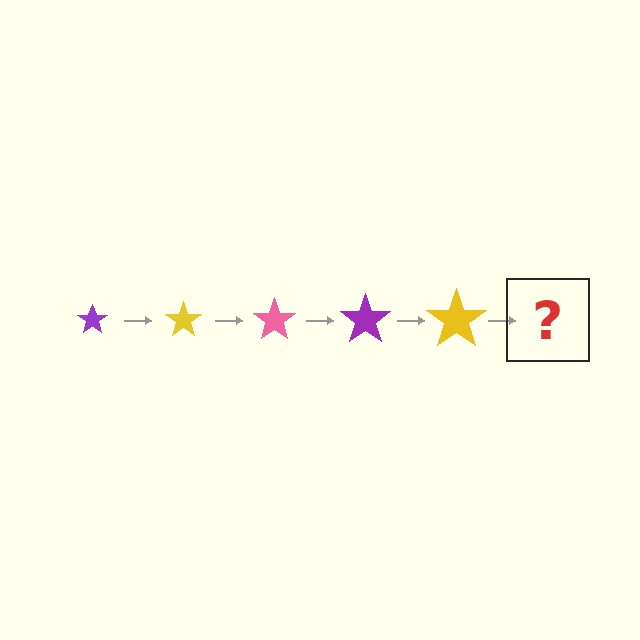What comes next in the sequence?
The next element should be a pink star, larger than the previous one.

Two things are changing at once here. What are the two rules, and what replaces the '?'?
The two rules are that the star grows larger each step and the color cycles through purple, yellow, and pink. The '?' should be a pink star, larger than the previous one.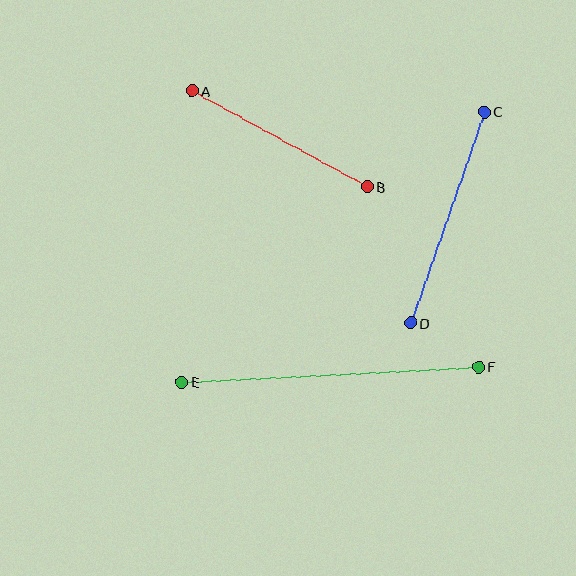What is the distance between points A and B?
The distance is approximately 200 pixels.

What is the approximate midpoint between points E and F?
The midpoint is at approximately (330, 374) pixels.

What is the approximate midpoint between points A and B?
The midpoint is at approximately (280, 139) pixels.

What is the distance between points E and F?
The distance is approximately 297 pixels.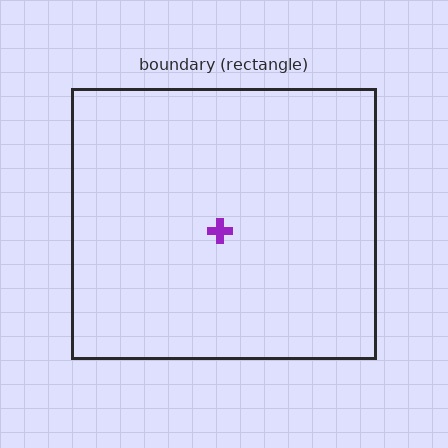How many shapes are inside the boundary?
1 inside, 0 outside.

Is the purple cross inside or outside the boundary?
Inside.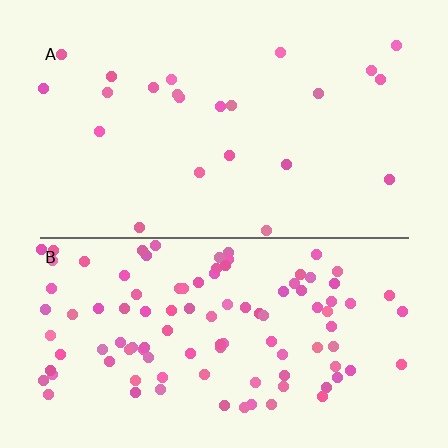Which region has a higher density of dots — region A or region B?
B (the bottom).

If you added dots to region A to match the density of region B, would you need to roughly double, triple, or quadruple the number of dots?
Approximately quadruple.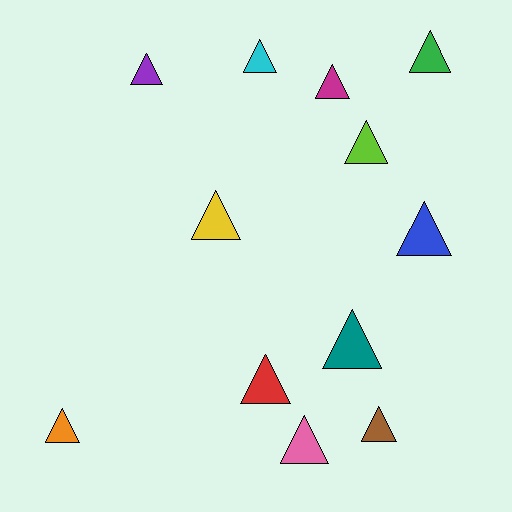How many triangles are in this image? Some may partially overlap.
There are 12 triangles.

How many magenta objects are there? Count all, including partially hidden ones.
There is 1 magenta object.